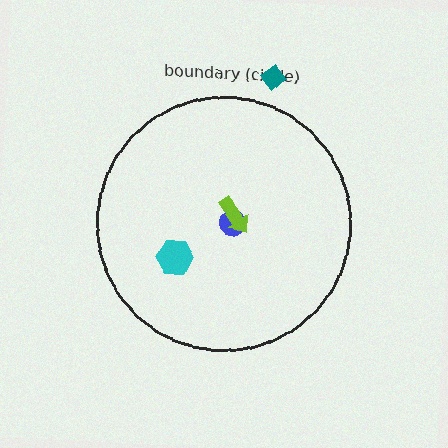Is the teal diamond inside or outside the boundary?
Outside.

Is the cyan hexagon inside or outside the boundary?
Inside.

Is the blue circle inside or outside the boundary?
Inside.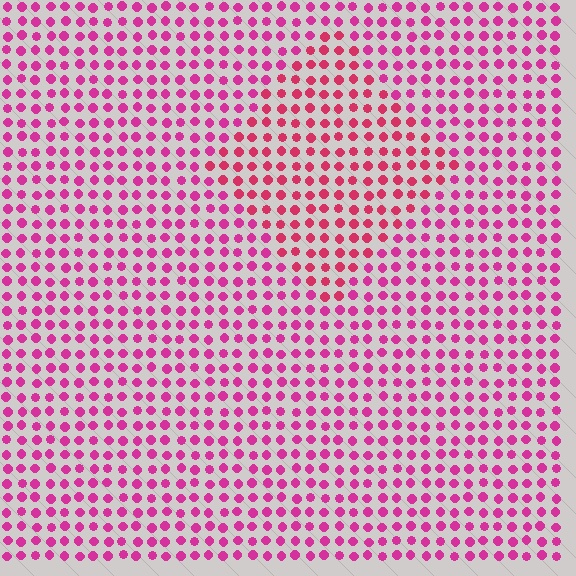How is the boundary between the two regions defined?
The boundary is defined purely by a slight shift in hue (about 21 degrees). Spacing, size, and orientation are identical on both sides.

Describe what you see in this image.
The image is filled with small magenta elements in a uniform arrangement. A diamond-shaped region is visible where the elements are tinted to a slightly different hue, forming a subtle color boundary.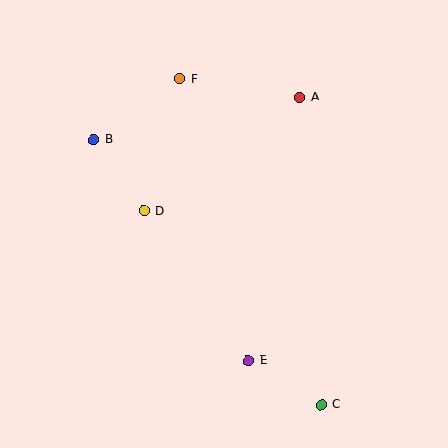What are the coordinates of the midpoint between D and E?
The midpoint between D and E is at (196, 286).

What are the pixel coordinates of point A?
Point A is at (299, 97).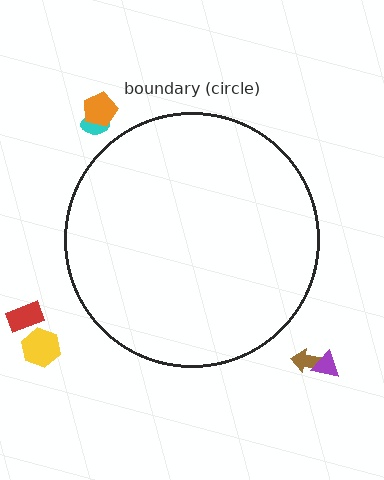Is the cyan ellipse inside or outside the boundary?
Outside.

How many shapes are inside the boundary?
0 inside, 6 outside.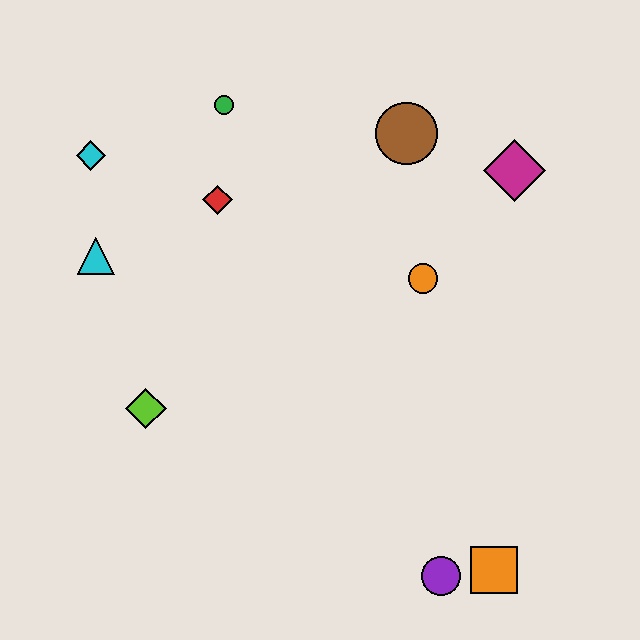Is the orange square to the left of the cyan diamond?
No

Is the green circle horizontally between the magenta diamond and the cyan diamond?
Yes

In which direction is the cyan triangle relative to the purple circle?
The cyan triangle is to the left of the purple circle.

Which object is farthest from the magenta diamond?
The lime diamond is farthest from the magenta diamond.